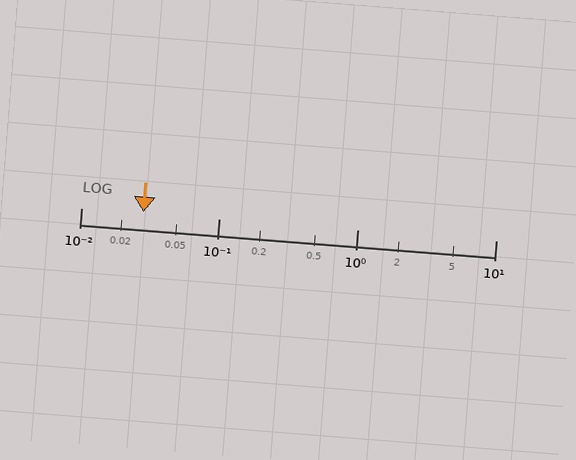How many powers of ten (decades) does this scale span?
The scale spans 3 decades, from 0.01 to 10.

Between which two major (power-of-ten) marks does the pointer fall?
The pointer is between 0.01 and 0.1.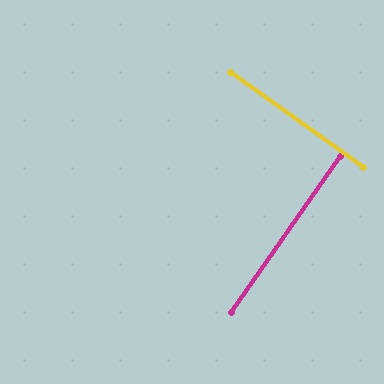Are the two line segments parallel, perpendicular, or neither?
Perpendicular — they meet at approximately 89°.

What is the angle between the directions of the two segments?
Approximately 89 degrees.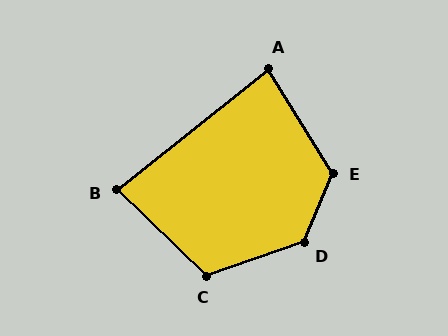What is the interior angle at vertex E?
Approximately 126 degrees (obtuse).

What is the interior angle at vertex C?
Approximately 117 degrees (obtuse).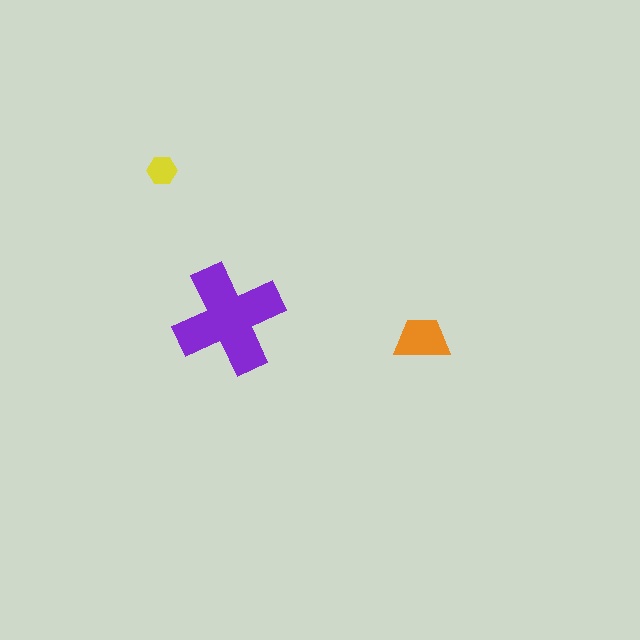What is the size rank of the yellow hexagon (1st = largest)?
3rd.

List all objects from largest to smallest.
The purple cross, the orange trapezoid, the yellow hexagon.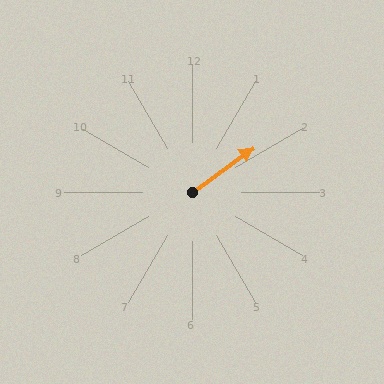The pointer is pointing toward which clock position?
Roughly 2 o'clock.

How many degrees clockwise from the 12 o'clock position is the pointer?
Approximately 54 degrees.